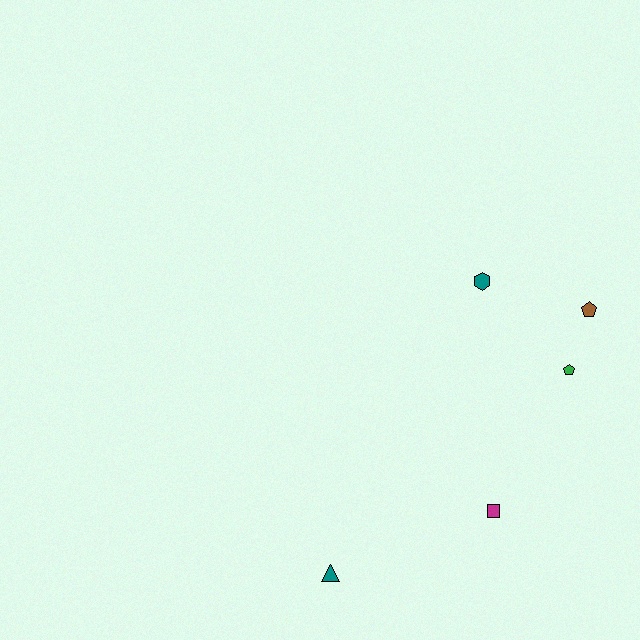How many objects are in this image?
There are 5 objects.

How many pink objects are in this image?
There are no pink objects.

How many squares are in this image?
There is 1 square.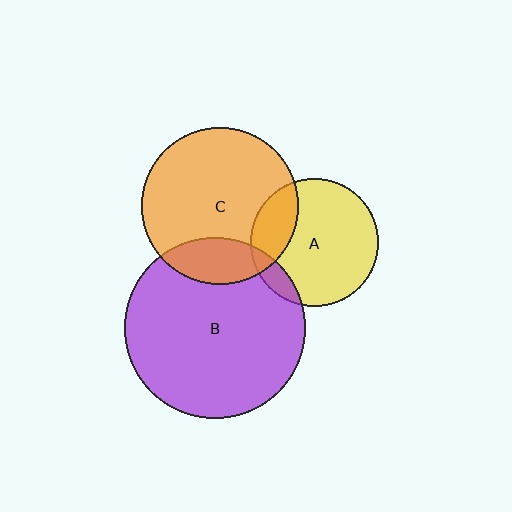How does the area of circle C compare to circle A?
Approximately 1.5 times.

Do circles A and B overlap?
Yes.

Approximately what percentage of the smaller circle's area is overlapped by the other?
Approximately 10%.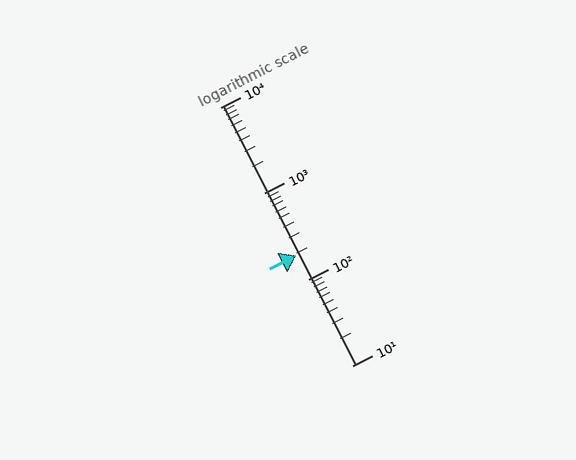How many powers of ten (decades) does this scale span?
The scale spans 3 decades, from 10 to 10000.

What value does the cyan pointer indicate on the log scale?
The pointer indicates approximately 190.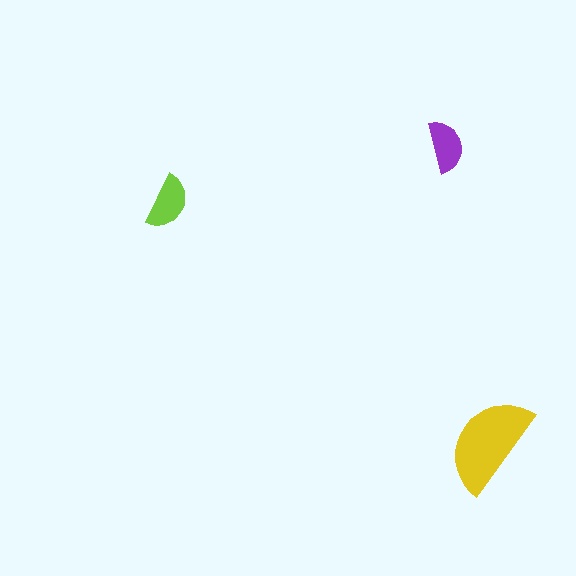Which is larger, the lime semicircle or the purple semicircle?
The lime one.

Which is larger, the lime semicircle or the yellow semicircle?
The yellow one.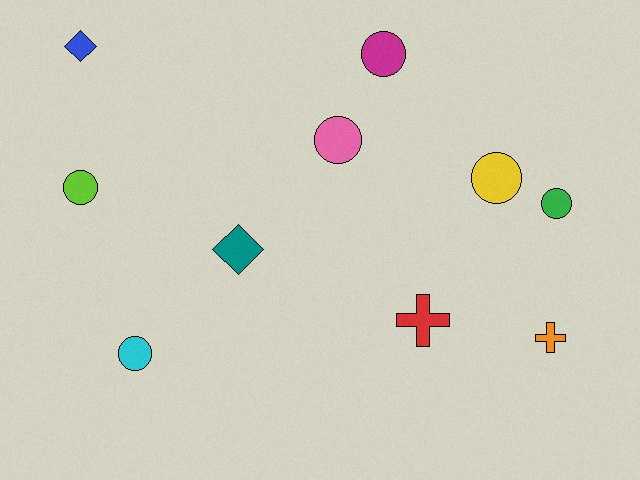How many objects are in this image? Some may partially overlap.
There are 10 objects.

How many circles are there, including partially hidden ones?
There are 6 circles.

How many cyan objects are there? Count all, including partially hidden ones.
There is 1 cyan object.